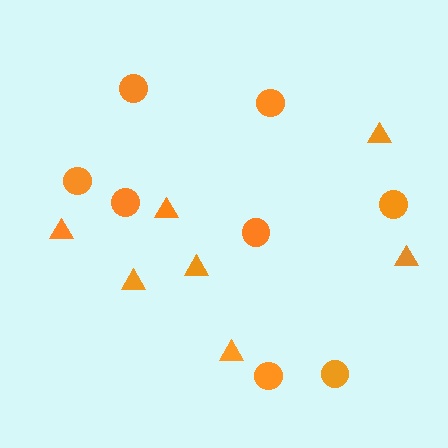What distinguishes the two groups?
There are 2 groups: one group of triangles (7) and one group of circles (8).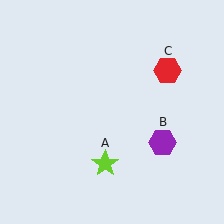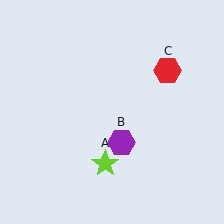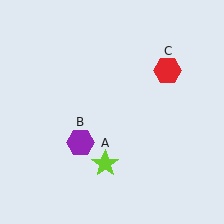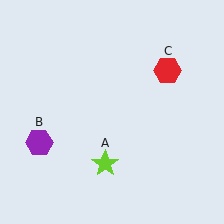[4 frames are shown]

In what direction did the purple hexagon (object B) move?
The purple hexagon (object B) moved left.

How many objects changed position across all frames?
1 object changed position: purple hexagon (object B).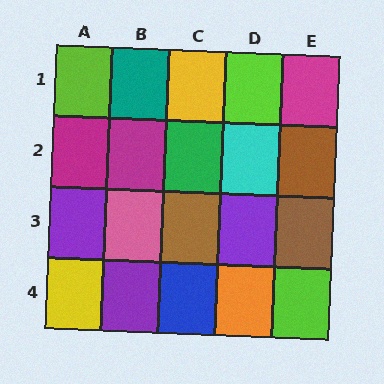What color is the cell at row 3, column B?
Pink.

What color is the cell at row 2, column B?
Magenta.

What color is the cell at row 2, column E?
Brown.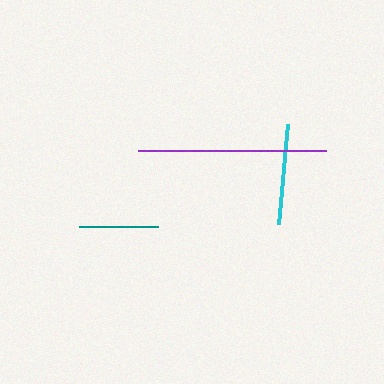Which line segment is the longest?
The purple line is the longest at approximately 188 pixels.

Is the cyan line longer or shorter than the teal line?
The cyan line is longer than the teal line.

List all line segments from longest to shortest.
From longest to shortest: purple, cyan, teal.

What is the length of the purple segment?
The purple segment is approximately 188 pixels long.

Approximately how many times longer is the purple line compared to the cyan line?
The purple line is approximately 1.9 times the length of the cyan line.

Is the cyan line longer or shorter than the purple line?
The purple line is longer than the cyan line.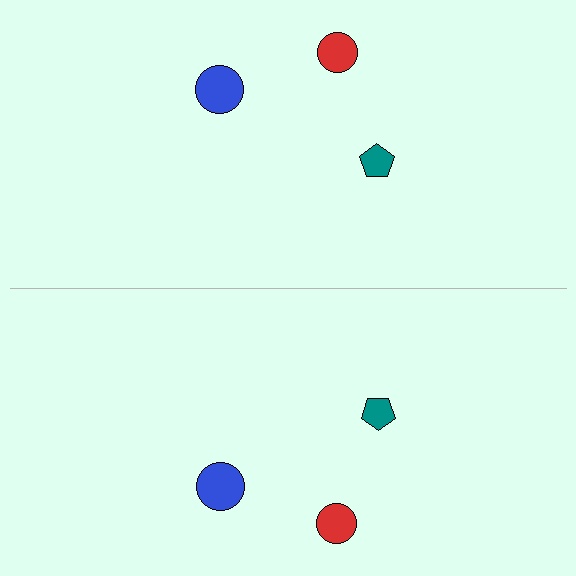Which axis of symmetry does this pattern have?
The pattern has a horizontal axis of symmetry running through the center of the image.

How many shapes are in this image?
There are 6 shapes in this image.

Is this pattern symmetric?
Yes, this pattern has bilateral (reflection) symmetry.